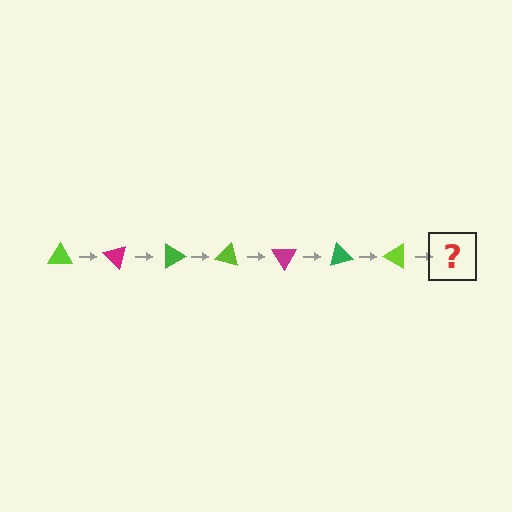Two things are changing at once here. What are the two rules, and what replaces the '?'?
The two rules are that it rotates 45 degrees each step and the color cycles through lime, magenta, and green. The '?' should be a magenta triangle, rotated 315 degrees from the start.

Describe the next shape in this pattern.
It should be a magenta triangle, rotated 315 degrees from the start.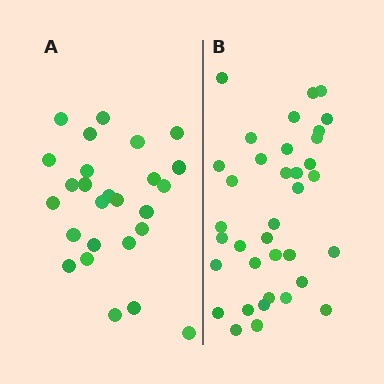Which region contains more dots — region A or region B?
Region B (the right region) has more dots.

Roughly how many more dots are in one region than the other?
Region B has roughly 10 or so more dots than region A.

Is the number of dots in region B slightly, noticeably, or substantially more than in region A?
Region B has noticeably more, but not dramatically so. The ratio is roughly 1.4 to 1.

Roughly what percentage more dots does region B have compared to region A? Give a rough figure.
About 40% more.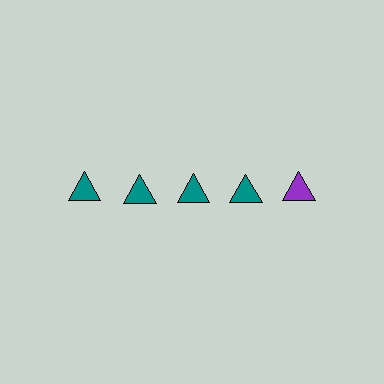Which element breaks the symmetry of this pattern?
The purple triangle in the top row, rightmost column breaks the symmetry. All other shapes are teal triangles.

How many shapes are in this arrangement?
There are 5 shapes arranged in a grid pattern.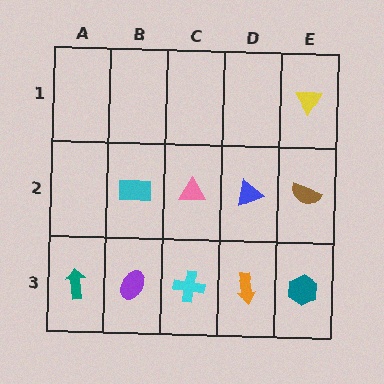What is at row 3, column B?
A purple ellipse.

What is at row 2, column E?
A brown semicircle.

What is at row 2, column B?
A cyan rectangle.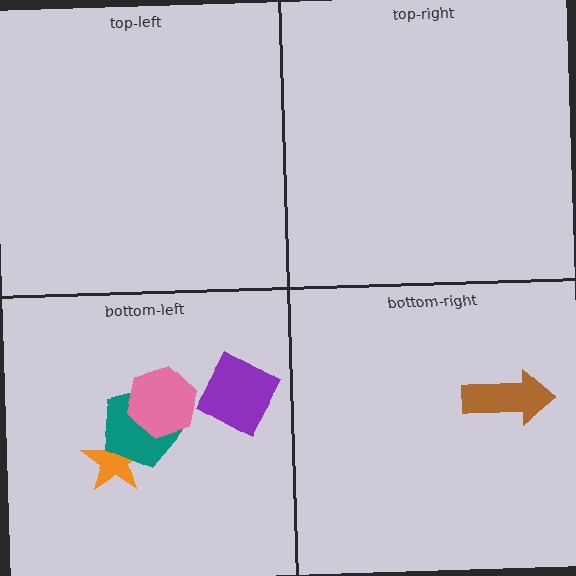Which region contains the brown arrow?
The bottom-right region.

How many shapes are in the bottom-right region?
1.